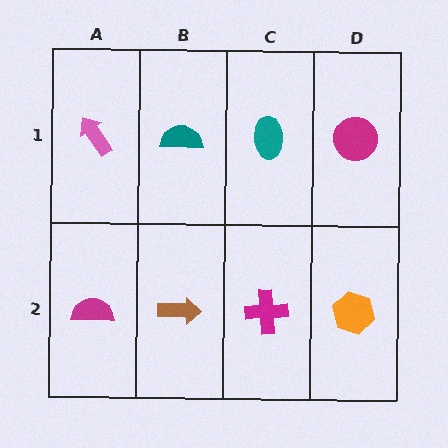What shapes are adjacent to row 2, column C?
A teal ellipse (row 1, column C), a brown arrow (row 2, column B), an orange hexagon (row 2, column D).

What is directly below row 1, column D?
An orange hexagon.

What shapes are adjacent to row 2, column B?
A teal semicircle (row 1, column B), a magenta semicircle (row 2, column A), a magenta cross (row 2, column C).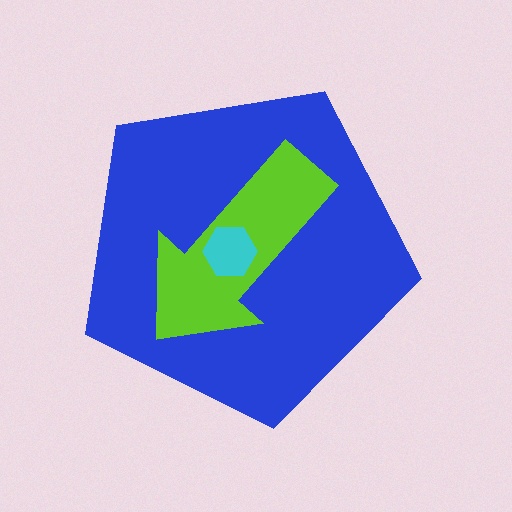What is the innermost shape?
The cyan hexagon.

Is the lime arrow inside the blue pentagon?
Yes.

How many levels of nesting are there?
3.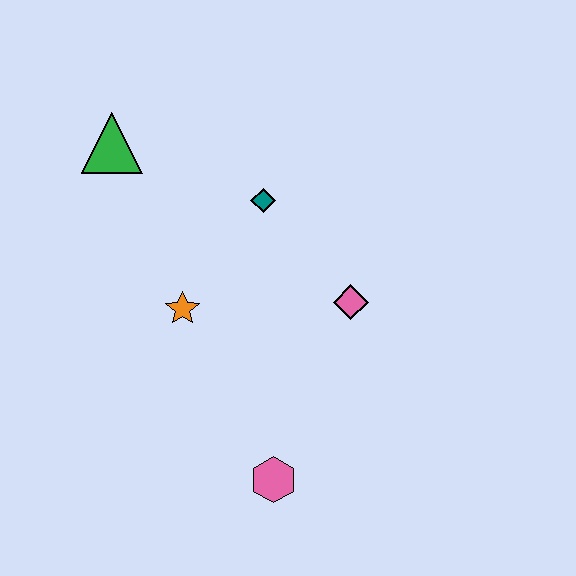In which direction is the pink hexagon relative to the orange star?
The pink hexagon is below the orange star.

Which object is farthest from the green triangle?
The pink hexagon is farthest from the green triangle.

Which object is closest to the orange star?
The teal diamond is closest to the orange star.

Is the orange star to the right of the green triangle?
Yes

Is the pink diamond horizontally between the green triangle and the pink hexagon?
No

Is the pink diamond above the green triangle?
No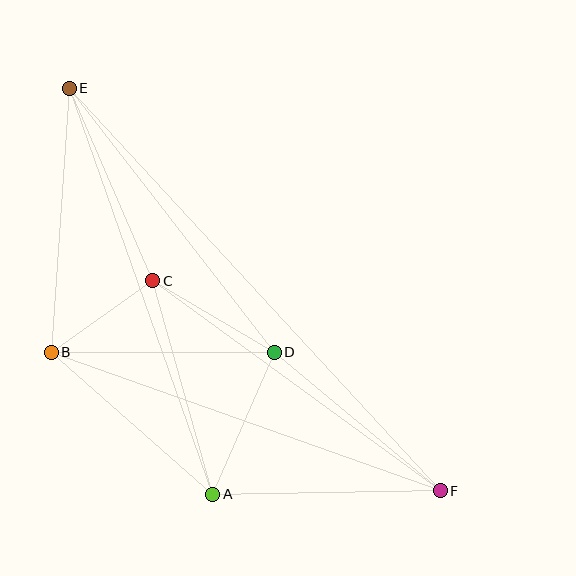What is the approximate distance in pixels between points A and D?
The distance between A and D is approximately 155 pixels.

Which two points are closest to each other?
Points B and C are closest to each other.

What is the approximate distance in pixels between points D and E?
The distance between D and E is approximately 334 pixels.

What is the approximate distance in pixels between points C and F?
The distance between C and F is approximately 356 pixels.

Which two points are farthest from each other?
Points E and F are farthest from each other.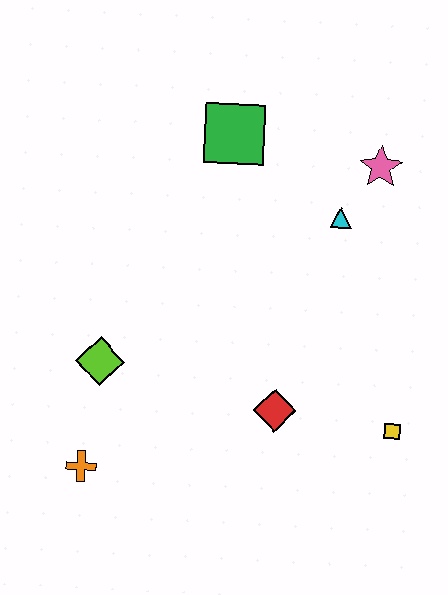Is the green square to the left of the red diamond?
Yes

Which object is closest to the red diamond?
The yellow square is closest to the red diamond.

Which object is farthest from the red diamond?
The green square is farthest from the red diamond.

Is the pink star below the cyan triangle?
No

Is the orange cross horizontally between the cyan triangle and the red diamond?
No